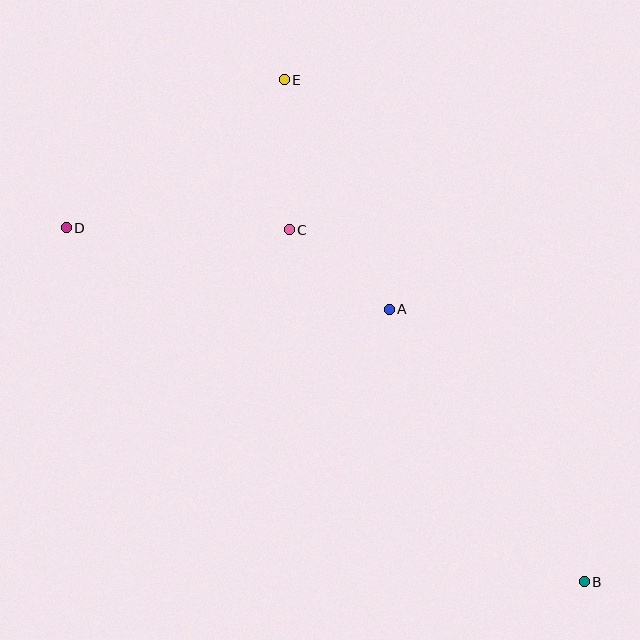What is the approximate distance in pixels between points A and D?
The distance between A and D is approximately 333 pixels.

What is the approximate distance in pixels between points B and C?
The distance between B and C is approximately 459 pixels.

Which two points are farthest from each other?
Points B and D are farthest from each other.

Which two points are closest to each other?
Points A and C are closest to each other.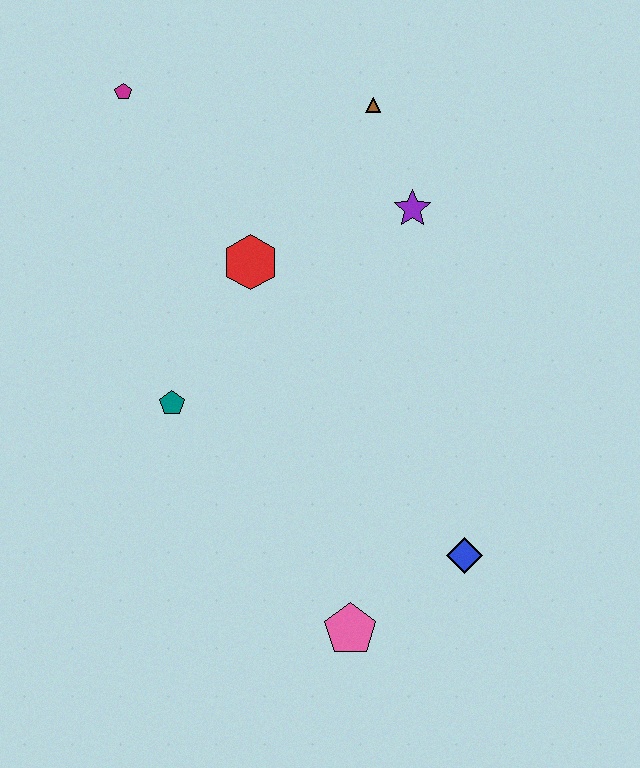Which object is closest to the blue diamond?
The pink pentagon is closest to the blue diamond.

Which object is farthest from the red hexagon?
The pink pentagon is farthest from the red hexagon.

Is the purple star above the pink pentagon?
Yes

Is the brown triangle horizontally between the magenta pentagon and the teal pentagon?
No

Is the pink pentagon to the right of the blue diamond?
No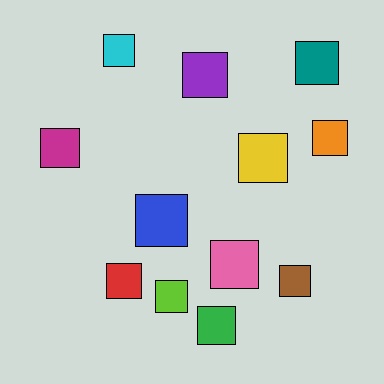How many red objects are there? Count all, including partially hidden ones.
There is 1 red object.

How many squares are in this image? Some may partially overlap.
There are 12 squares.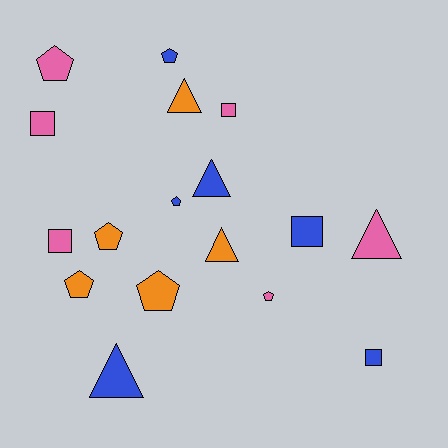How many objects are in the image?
There are 17 objects.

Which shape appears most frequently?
Pentagon, with 7 objects.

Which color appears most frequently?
Blue, with 6 objects.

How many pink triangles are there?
There is 1 pink triangle.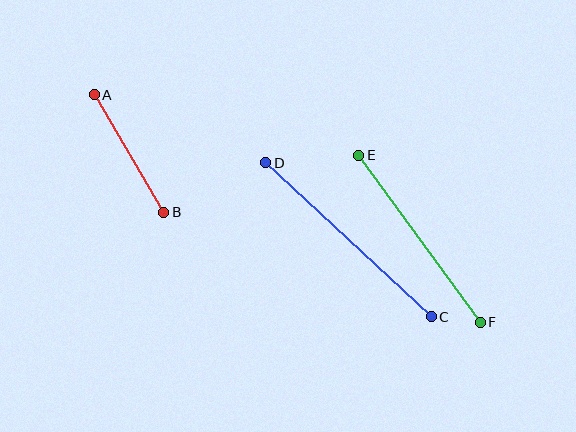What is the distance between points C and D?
The distance is approximately 226 pixels.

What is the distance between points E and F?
The distance is approximately 207 pixels.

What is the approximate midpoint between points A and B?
The midpoint is at approximately (129, 154) pixels.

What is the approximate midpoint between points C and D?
The midpoint is at approximately (348, 240) pixels.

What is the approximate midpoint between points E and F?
The midpoint is at approximately (420, 239) pixels.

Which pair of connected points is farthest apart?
Points C and D are farthest apart.